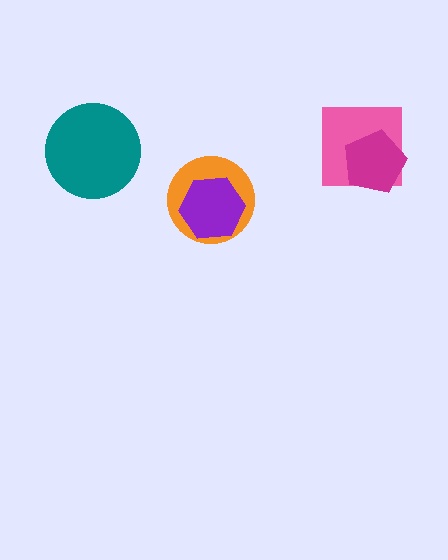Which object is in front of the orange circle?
The purple hexagon is in front of the orange circle.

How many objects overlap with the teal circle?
0 objects overlap with the teal circle.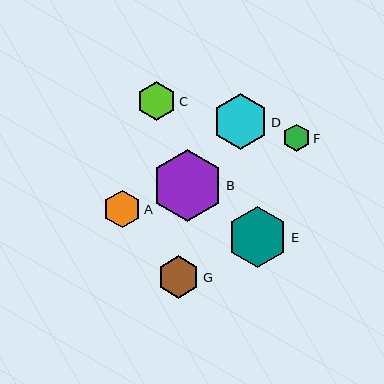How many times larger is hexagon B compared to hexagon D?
Hexagon B is approximately 1.3 times the size of hexagon D.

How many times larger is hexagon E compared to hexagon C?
Hexagon E is approximately 1.5 times the size of hexagon C.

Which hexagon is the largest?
Hexagon B is the largest with a size of approximately 72 pixels.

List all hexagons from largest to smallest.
From largest to smallest: B, E, D, G, C, A, F.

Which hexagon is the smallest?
Hexagon F is the smallest with a size of approximately 27 pixels.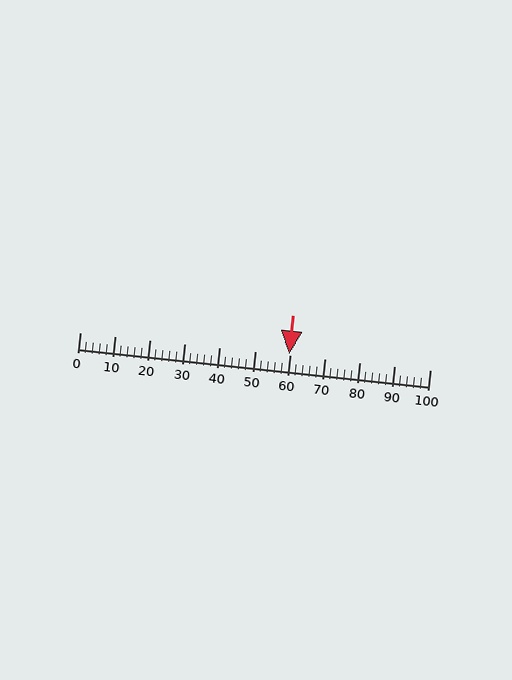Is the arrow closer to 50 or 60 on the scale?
The arrow is closer to 60.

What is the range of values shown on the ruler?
The ruler shows values from 0 to 100.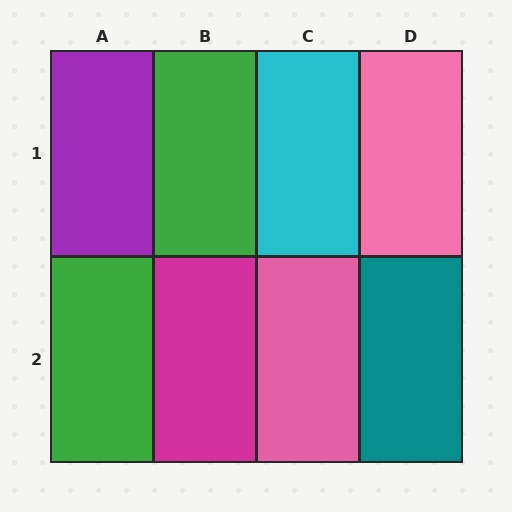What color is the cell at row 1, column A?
Purple.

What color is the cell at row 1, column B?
Green.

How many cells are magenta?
1 cell is magenta.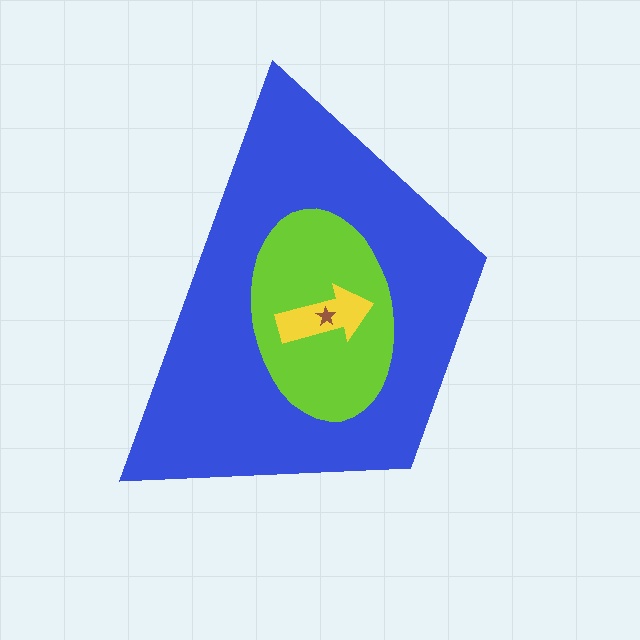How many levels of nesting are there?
4.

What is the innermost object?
The brown star.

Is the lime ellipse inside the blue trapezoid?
Yes.